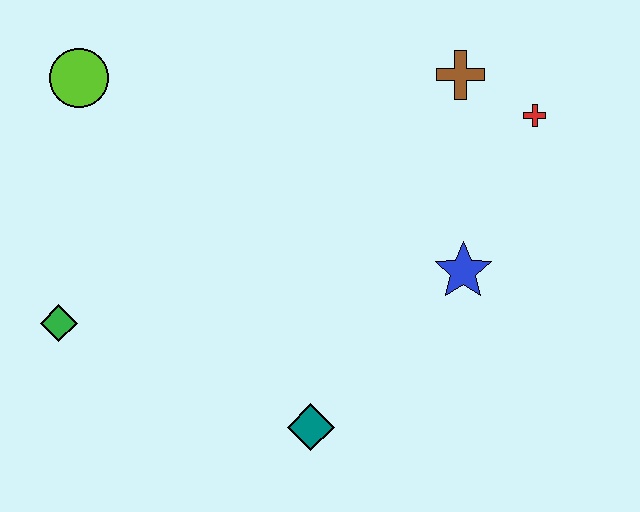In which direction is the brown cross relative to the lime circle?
The brown cross is to the right of the lime circle.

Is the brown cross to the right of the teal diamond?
Yes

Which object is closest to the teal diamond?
The blue star is closest to the teal diamond.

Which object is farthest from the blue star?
The lime circle is farthest from the blue star.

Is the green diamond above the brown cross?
No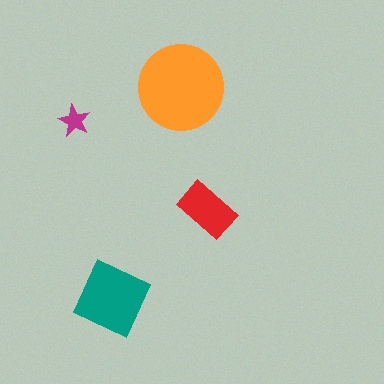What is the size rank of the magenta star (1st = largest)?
4th.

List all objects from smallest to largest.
The magenta star, the red rectangle, the teal diamond, the orange circle.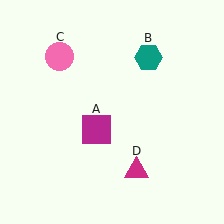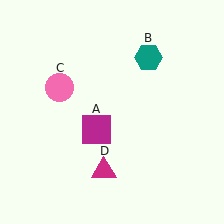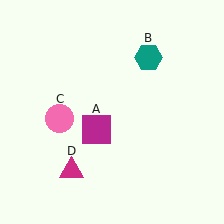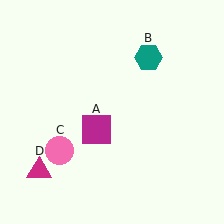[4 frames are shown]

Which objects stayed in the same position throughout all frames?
Magenta square (object A) and teal hexagon (object B) remained stationary.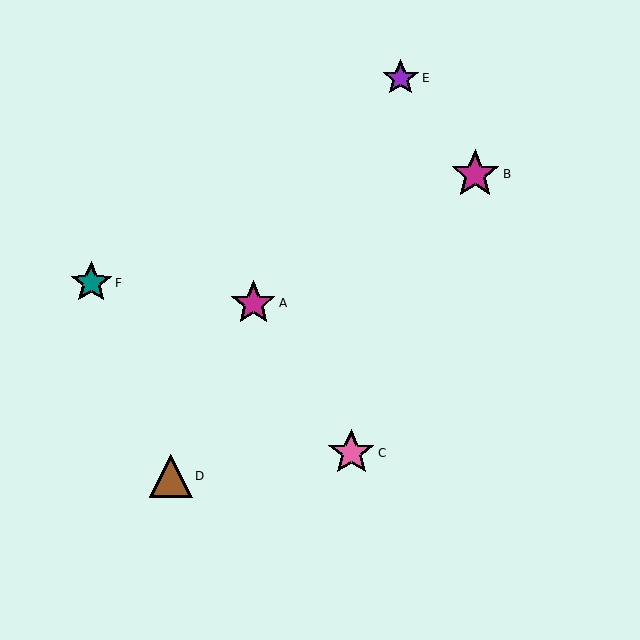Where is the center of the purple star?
The center of the purple star is at (401, 78).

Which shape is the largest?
The magenta star (labeled B) is the largest.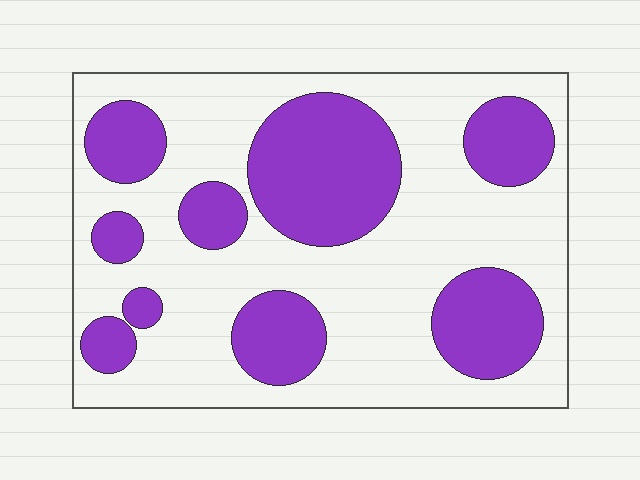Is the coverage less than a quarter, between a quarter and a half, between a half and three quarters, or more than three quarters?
Between a quarter and a half.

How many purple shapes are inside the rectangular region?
9.